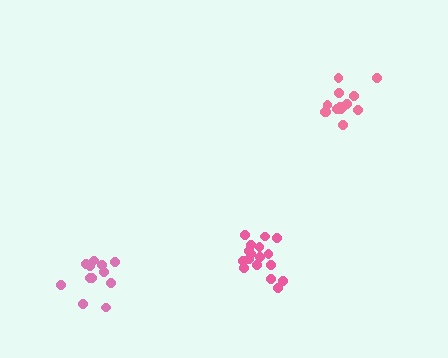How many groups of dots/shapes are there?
There are 3 groups.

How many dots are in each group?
Group 1: 17 dots, Group 2: 12 dots, Group 3: 14 dots (43 total).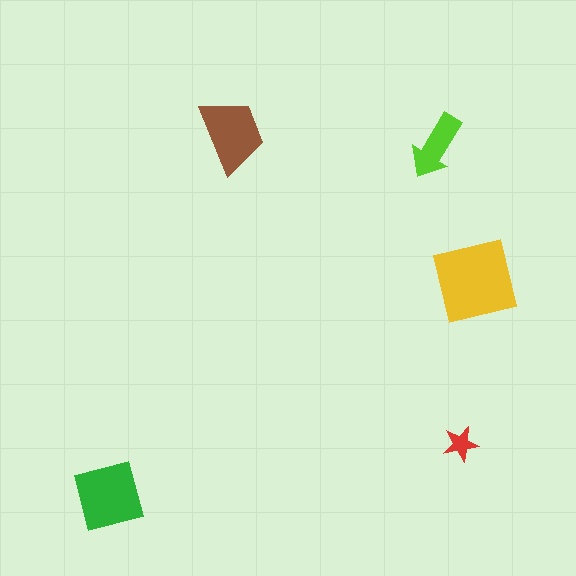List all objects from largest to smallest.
The yellow square, the green square, the brown trapezoid, the lime arrow, the red star.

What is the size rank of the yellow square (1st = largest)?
1st.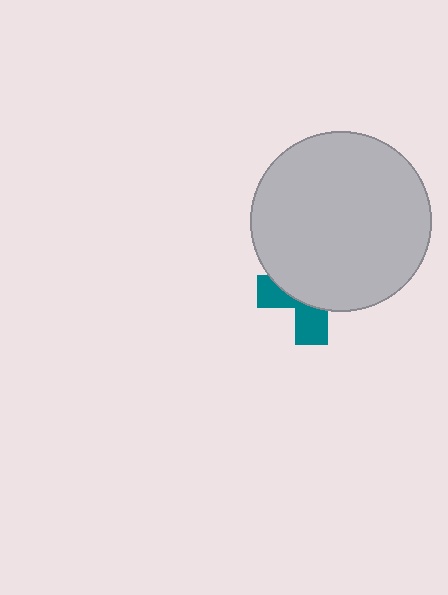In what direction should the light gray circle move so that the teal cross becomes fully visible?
The light gray circle should move up. That is the shortest direction to clear the overlap and leave the teal cross fully visible.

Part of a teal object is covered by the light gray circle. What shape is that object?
It is a cross.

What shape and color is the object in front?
The object in front is a light gray circle.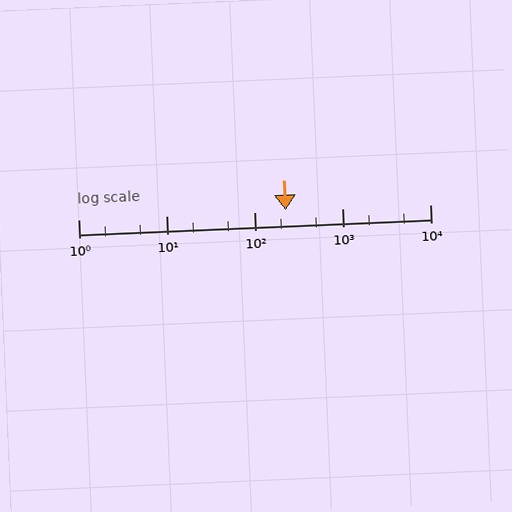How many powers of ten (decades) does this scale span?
The scale spans 4 decades, from 1 to 10000.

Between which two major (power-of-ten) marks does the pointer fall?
The pointer is between 100 and 1000.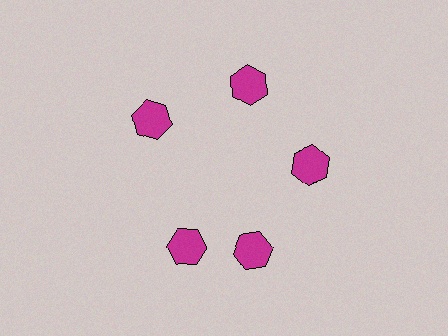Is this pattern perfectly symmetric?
No. The 5 magenta hexagons are arranged in a ring, but one element near the 8 o'clock position is rotated out of alignment along the ring, breaking the 5-fold rotational symmetry.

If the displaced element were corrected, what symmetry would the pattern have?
It would have 5-fold rotational symmetry — the pattern would map onto itself every 72 degrees.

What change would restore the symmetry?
The symmetry would be restored by rotating it back into even spacing with its neighbors so that all 5 hexagons sit at equal angles and equal distance from the center.